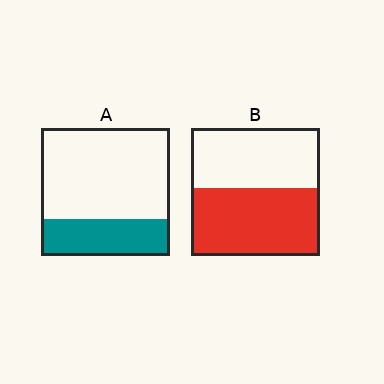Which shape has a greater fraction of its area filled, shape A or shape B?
Shape B.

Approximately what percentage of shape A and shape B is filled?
A is approximately 30% and B is approximately 55%.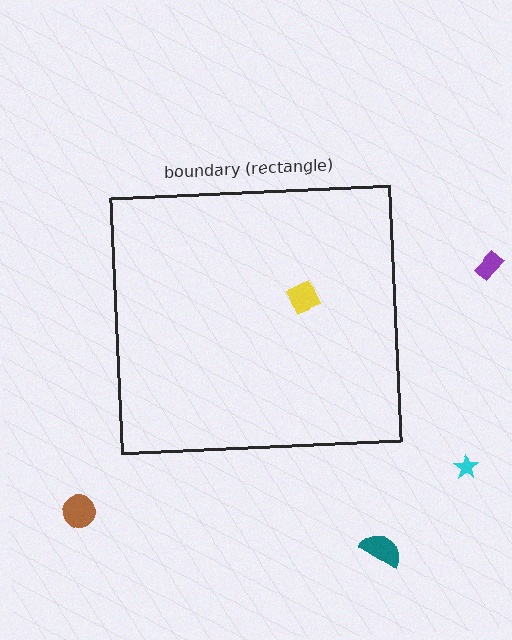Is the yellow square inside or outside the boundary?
Inside.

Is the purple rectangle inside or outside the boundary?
Outside.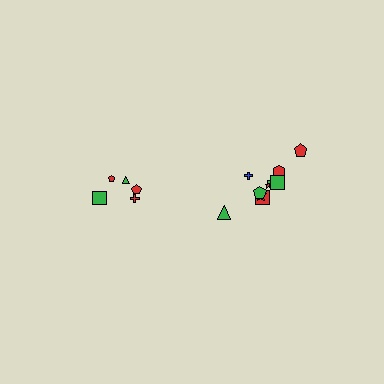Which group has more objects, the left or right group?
The right group.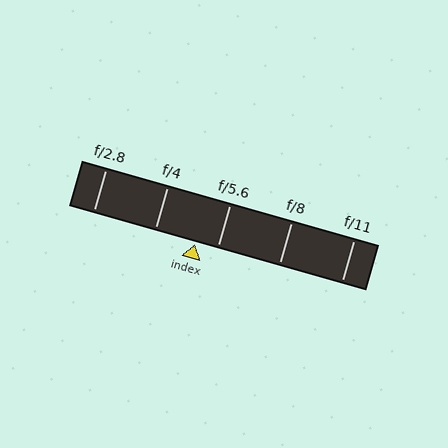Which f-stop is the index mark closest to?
The index mark is closest to f/5.6.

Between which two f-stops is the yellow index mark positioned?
The index mark is between f/4 and f/5.6.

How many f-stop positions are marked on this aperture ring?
There are 5 f-stop positions marked.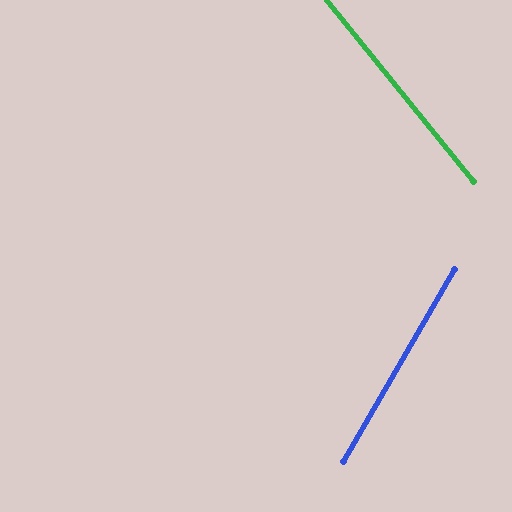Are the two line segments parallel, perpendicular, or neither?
Neither parallel nor perpendicular — they differ by about 69°.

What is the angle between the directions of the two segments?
Approximately 69 degrees.